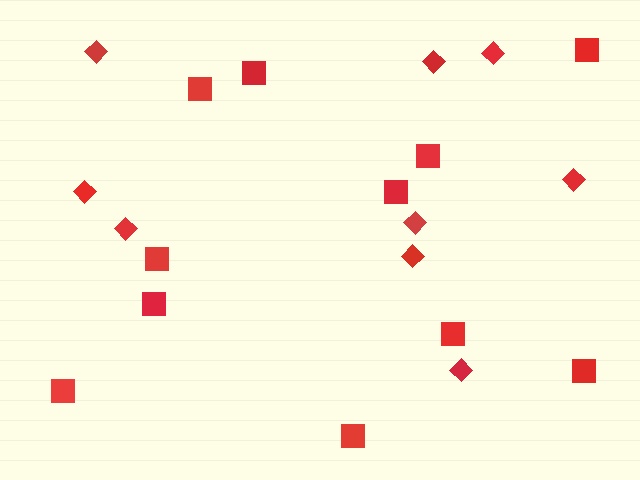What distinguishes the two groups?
There are 2 groups: one group of squares (11) and one group of diamonds (9).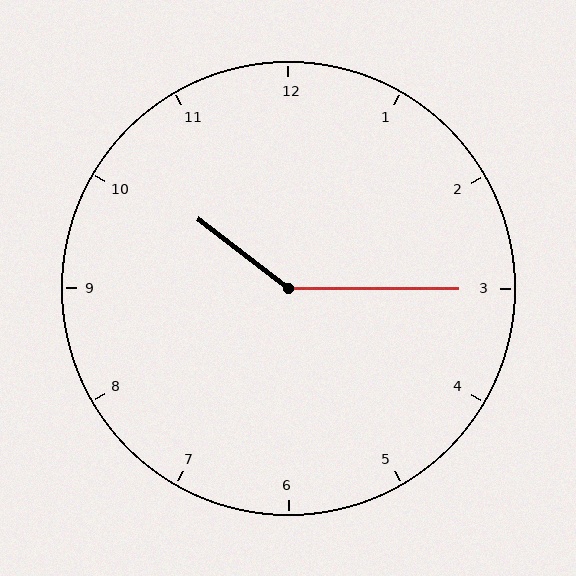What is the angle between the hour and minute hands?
Approximately 142 degrees.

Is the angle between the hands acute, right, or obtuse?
It is obtuse.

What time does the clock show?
10:15.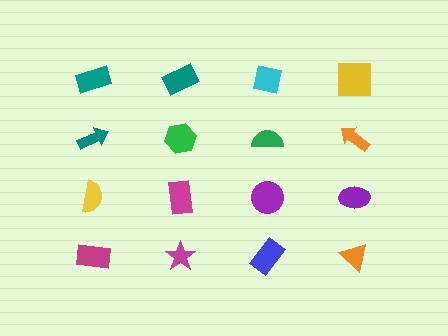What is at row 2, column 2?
A green hexagon.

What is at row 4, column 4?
An orange triangle.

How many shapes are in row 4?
4 shapes.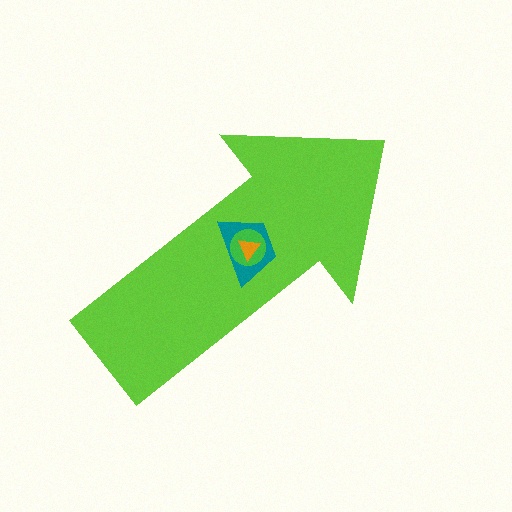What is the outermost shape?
The lime arrow.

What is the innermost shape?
The orange triangle.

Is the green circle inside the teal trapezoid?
Yes.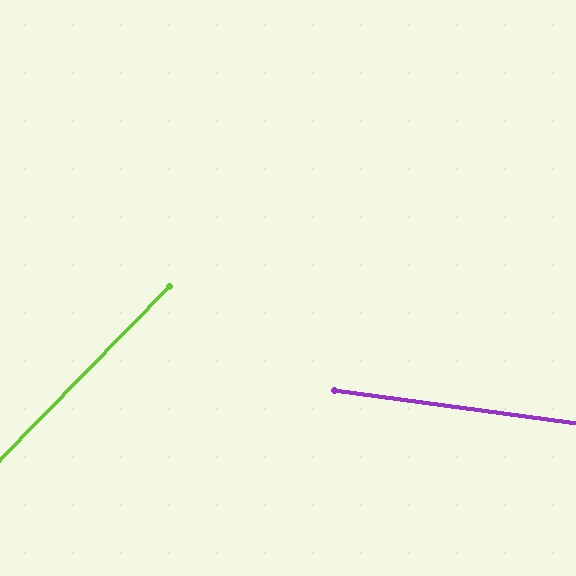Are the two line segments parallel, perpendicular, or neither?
Neither parallel nor perpendicular — they differ by about 53°.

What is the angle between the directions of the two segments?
Approximately 53 degrees.